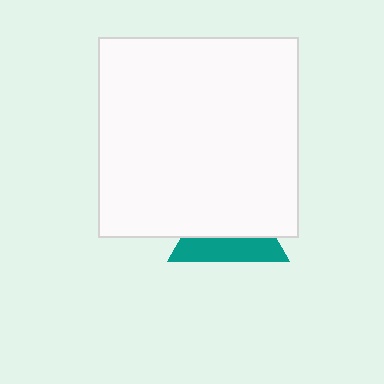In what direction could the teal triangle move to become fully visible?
The teal triangle could move down. That would shift it out from behind the white square entirely.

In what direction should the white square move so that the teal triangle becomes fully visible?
The white square should move up. That is the shortest direction to clear the overlap and leave the teal triangle fully visible.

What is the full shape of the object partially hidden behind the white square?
The partially hidden object is a teal triangle.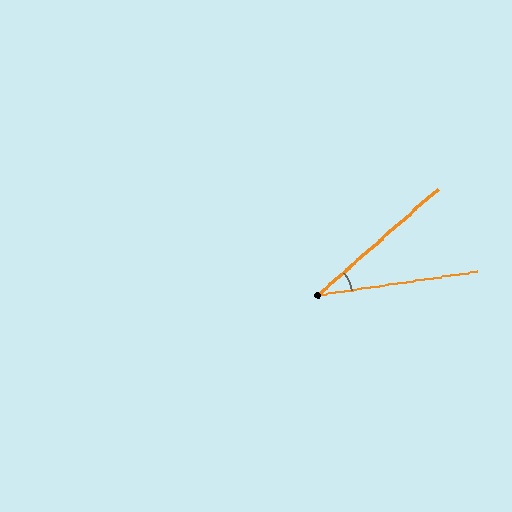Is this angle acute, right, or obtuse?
It is acute.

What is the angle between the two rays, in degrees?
Approximately 33 degrees.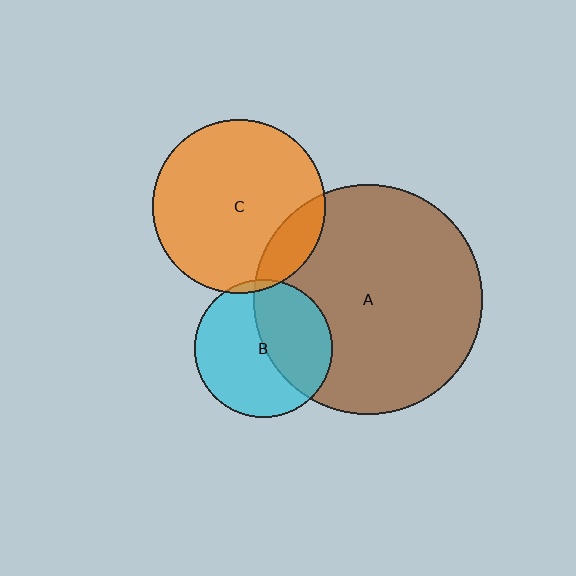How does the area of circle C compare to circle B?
Approximately 1.6 times.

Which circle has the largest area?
Circle A (brown).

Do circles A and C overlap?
Yes.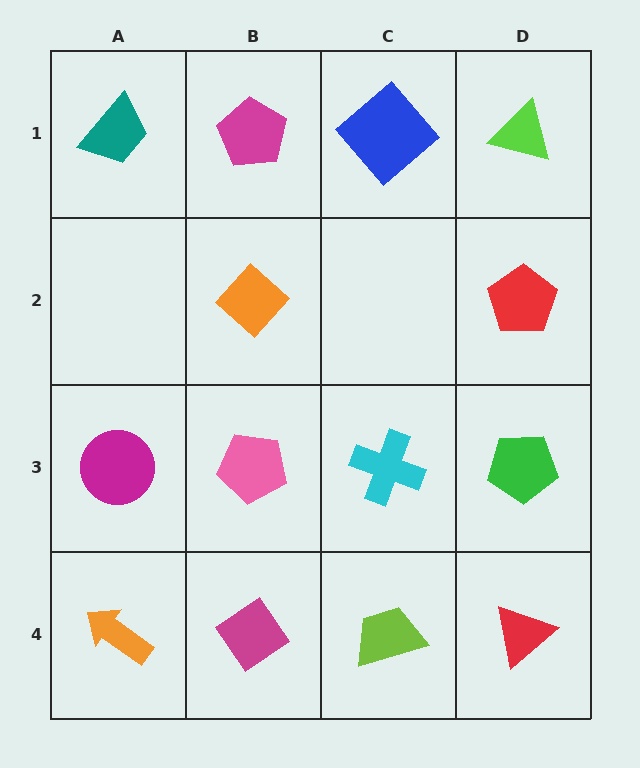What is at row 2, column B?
An orange diamond.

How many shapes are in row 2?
2 shapes.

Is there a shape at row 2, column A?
No, that cell is empty.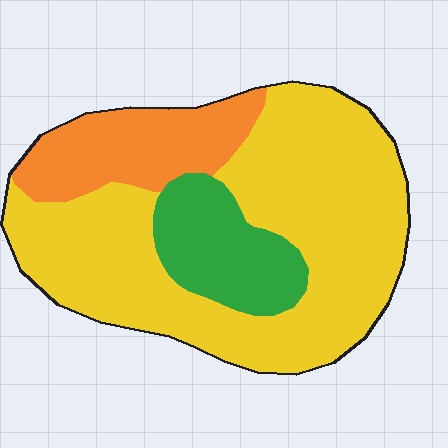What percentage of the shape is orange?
Orange takes up less than a quarter of the shape.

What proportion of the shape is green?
Green covers around 15% of the shape.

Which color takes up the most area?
Yellow, at roughly 65%.